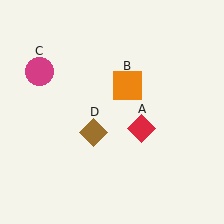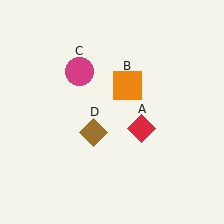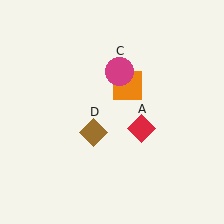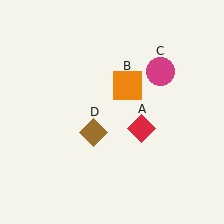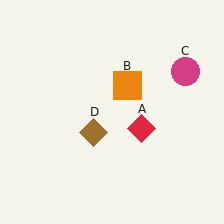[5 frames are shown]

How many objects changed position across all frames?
1 object changed position: magenta circle (object C).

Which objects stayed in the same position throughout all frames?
Red diamond (object A) and orange square (object B) and brown diamond (object D) remained stationary.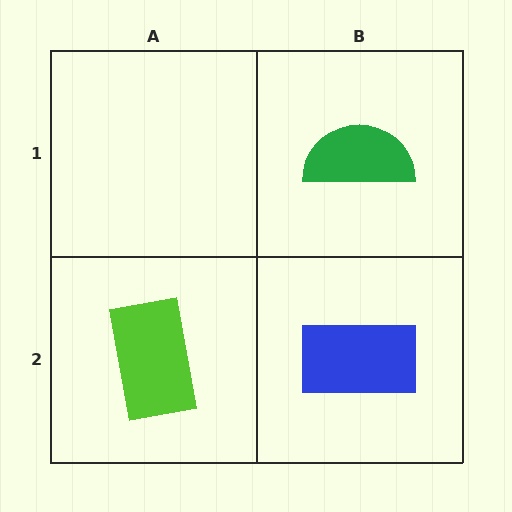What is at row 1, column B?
A green semicircle.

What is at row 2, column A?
A lime rectangle.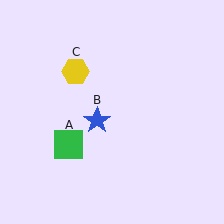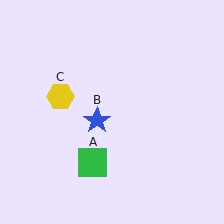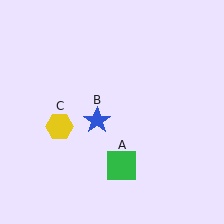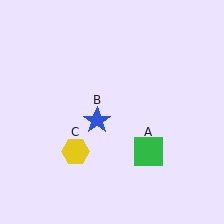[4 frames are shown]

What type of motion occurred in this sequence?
The green square (object A), yellow hexagon (object C) rotated counterclockwise around the center of the scene.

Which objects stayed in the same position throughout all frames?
Blue star (object B) remained stationary.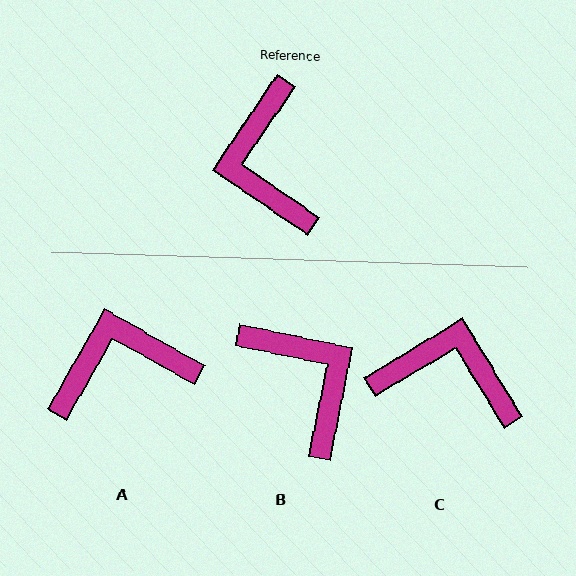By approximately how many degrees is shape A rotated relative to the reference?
Approximately 85 degrees clockwise.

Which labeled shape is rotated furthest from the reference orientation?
B, about 157 degrees away.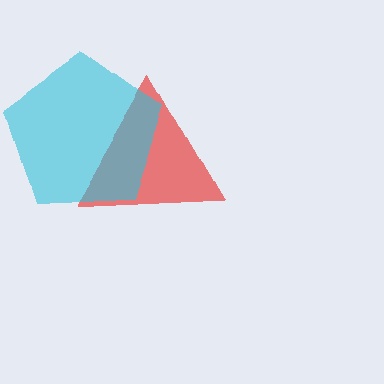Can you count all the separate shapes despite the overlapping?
Yes, there are 2 separate shapes.